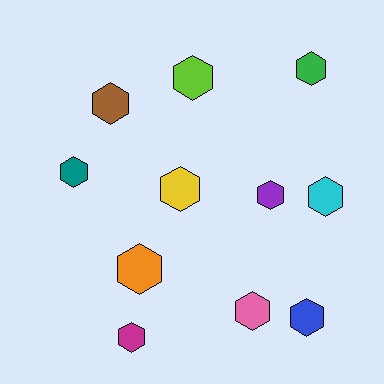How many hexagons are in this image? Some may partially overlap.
There are 11 hexagons.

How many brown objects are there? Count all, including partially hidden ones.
There is 1 brown object.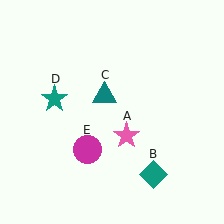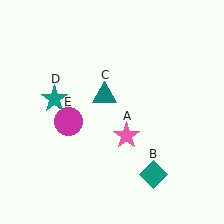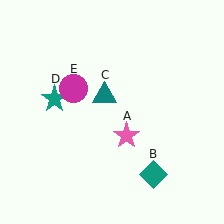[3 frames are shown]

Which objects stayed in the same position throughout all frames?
Pink star (object A) and teal diamond (object B) and teal triangle (object C) and teal star (object D) remained stationary.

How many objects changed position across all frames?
1 object changed position: magenta circle (object E).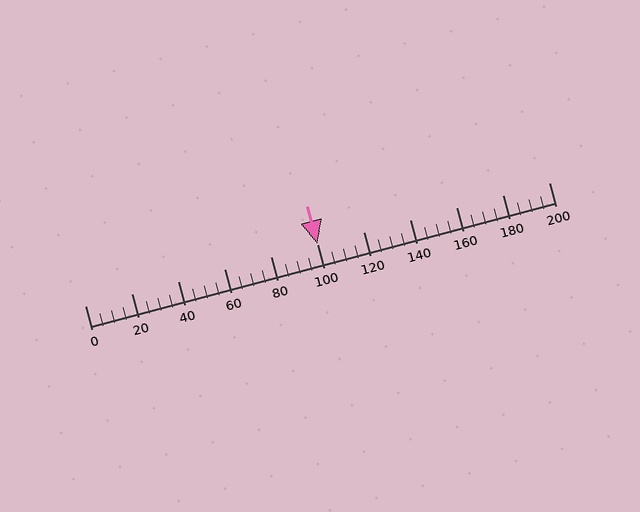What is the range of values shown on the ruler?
The ruler shows values from 0 to 200.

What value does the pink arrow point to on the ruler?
The pink arrow points to approximately 100.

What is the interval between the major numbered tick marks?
The major tick marks are spaced 20 units apart.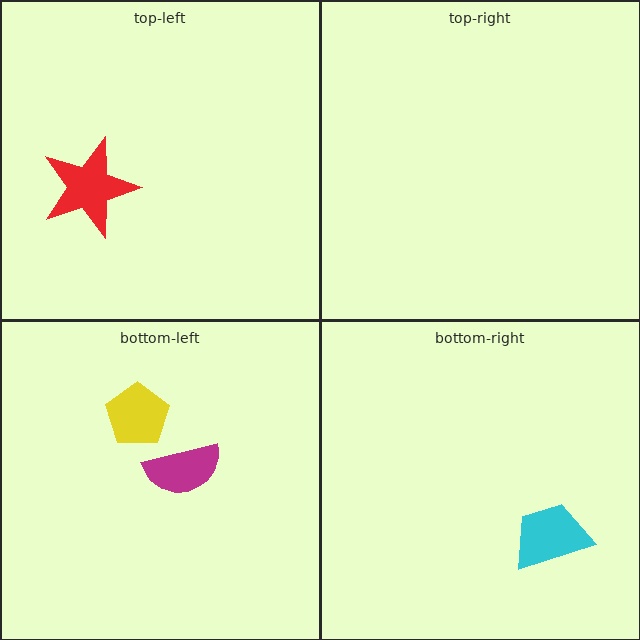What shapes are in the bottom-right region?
The cyan trapezoid.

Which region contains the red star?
The top-left region.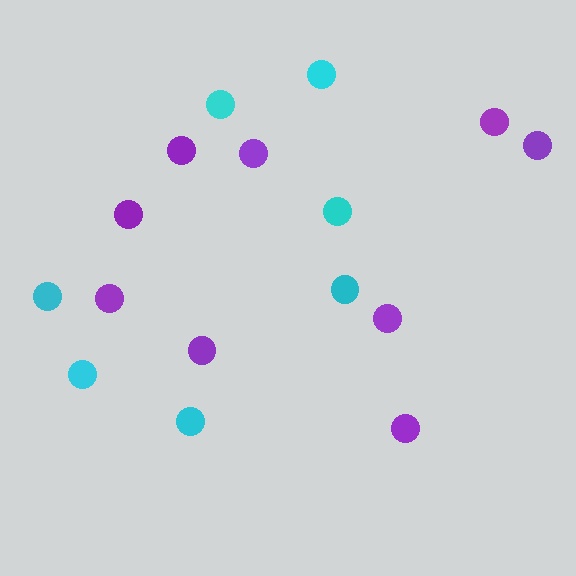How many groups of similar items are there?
There are 2 groups: one group of cyan circles (7) and one group of purple circles (9).